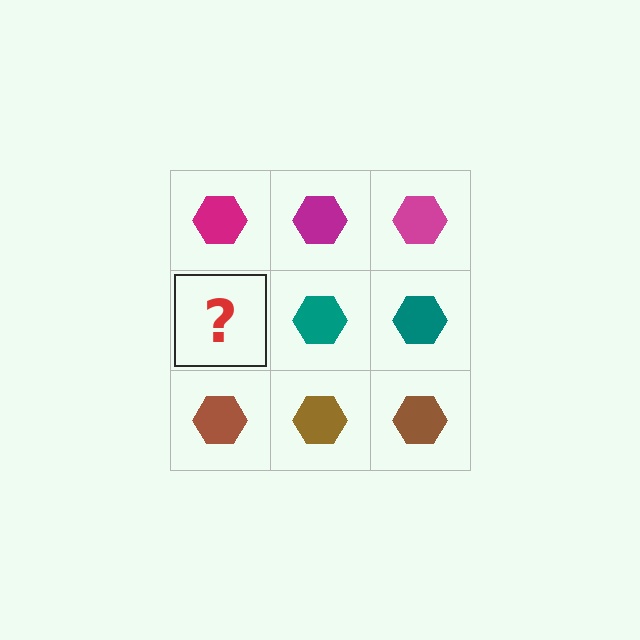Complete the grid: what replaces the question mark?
The question mark should be replaced with a teal hexagon.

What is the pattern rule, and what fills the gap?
The rule is that each row has a consistent color. The gap should be filled with a teal hexagon.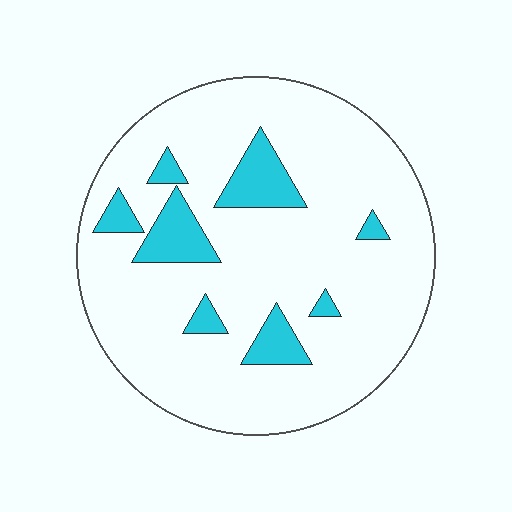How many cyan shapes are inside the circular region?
8.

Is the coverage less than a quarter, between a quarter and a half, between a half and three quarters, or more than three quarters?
Less than a quarter.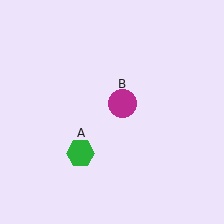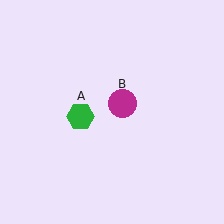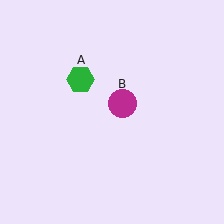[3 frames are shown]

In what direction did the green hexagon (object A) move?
The green hexagon (object A) moved up.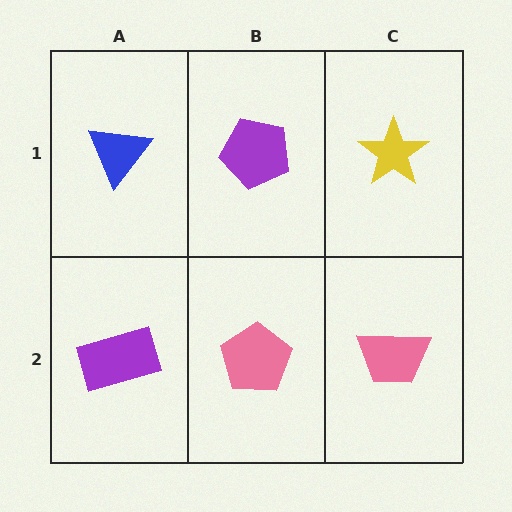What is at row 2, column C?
A pink trapezoid.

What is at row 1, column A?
A blue triangle.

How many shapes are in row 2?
3 shapes.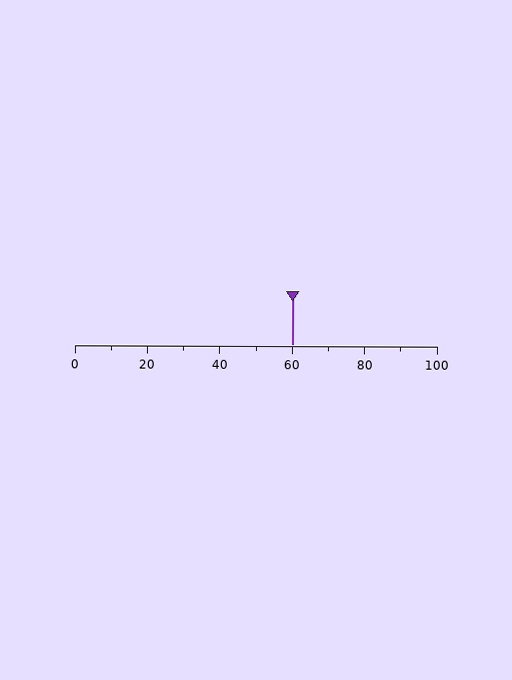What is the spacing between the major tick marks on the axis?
The major ticks are spaced 20 apart.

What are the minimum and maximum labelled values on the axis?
The axis runs from 0 to 100.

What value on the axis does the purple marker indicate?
The marker indicates approximately 60.